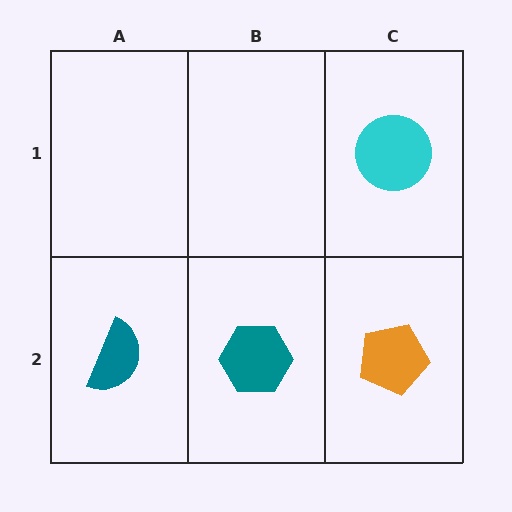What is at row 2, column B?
A teal hexagon.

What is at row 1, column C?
A cyan circle.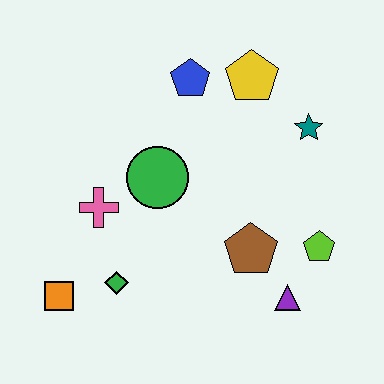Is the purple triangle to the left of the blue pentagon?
No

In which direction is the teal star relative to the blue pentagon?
The teal star is to the right of the blue pentagon.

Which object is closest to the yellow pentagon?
The blue pentagon is closest to the yellow pentagon.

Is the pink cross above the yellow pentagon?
No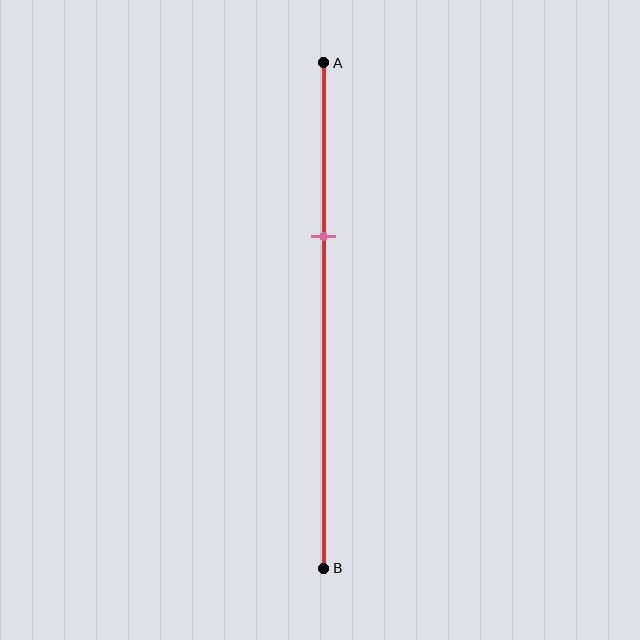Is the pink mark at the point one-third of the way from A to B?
Yes, the mark is approximately at the one-third point.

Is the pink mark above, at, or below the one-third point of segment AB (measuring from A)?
The pink mark is approximately at the one-third point of segment AB.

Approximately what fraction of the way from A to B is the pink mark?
The pink mark is approximately 35% of the way from A to B.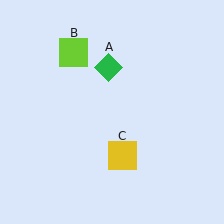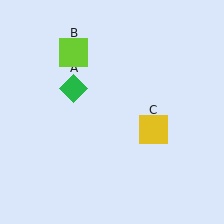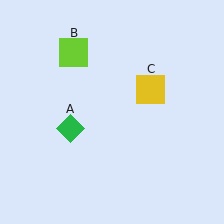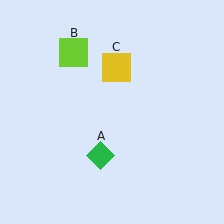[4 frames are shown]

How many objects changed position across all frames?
2 objects changed position: green diamond (object A), yellow square (object C).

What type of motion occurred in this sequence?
The green diamond (object A), yellow square (object C) rotated counterclockwise around the center of the scene.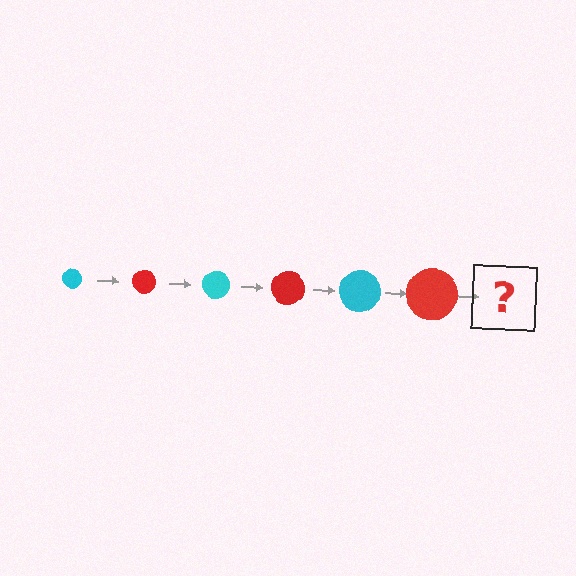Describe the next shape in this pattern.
It should be a cyan circle, larger than the previous one.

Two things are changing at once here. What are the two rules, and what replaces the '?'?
The two rules are that the circle grows larger each step and the color cycles through cyan and red. The '?' should be a cyan circle, larger than the previous one.